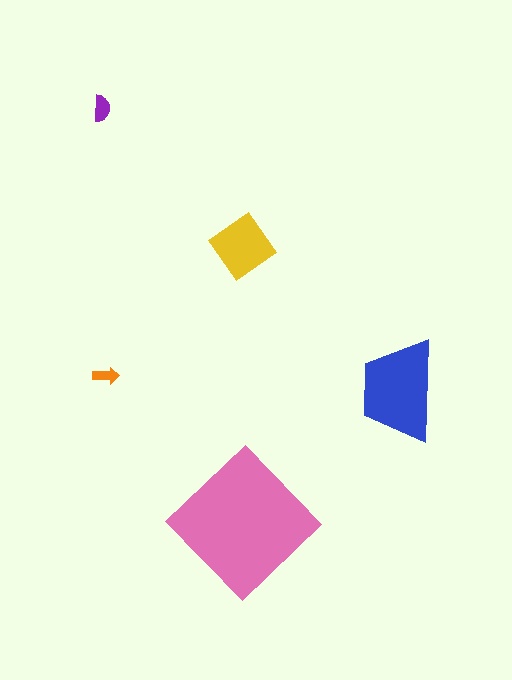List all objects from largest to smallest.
The pink diamond, the blue trapezoid, the yellow diamond, the purple semicircle, the orange arrow.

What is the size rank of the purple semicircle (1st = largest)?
4th.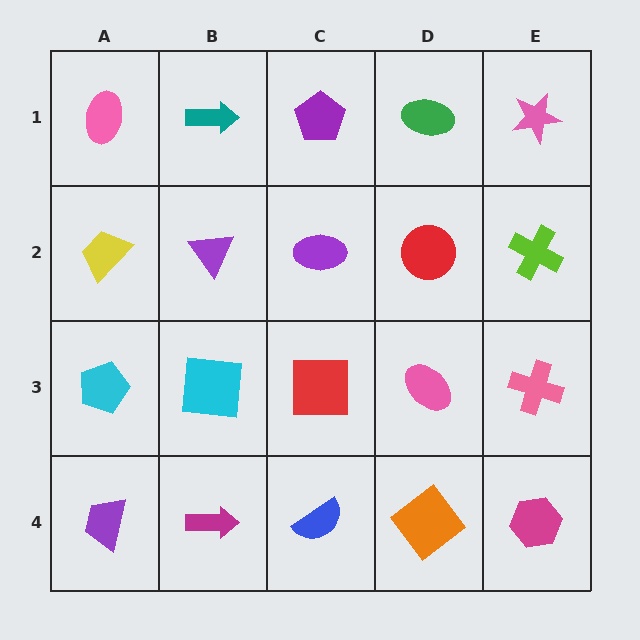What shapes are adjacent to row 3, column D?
A red circle (row 2, column D), an orange diamond (row 4, column D), a red square (row 3, column C), a pink cross (row 3, column E).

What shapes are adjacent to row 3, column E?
A lime cross (row 2, column E), a magenta hexagon (row 4, column E), a pink ellipse (row 3, column D).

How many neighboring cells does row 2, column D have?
4.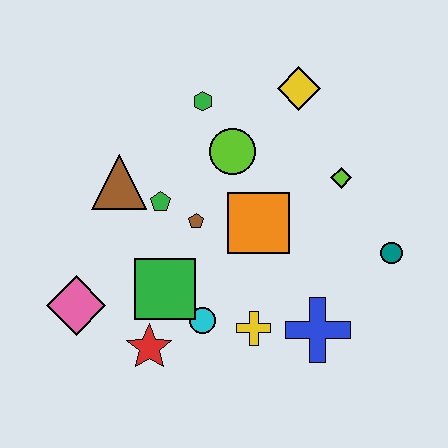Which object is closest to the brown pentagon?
The green pentagon is closest to the brown pentagon.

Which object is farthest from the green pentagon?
The teal circle is farthest from the green pentagon.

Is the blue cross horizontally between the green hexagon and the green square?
No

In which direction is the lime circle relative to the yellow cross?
The lime circle is above the yellow cross.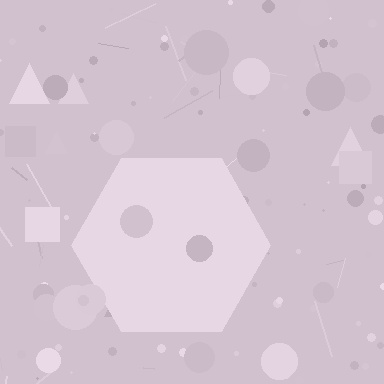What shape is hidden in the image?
A hexagon is hidden in the image.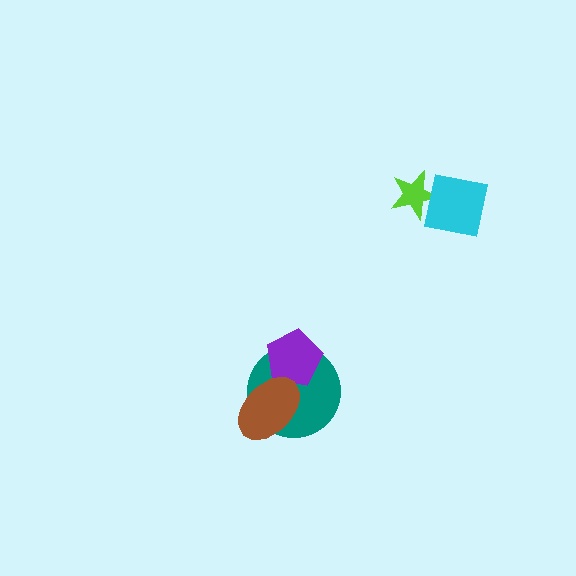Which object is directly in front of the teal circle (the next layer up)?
The purple pentagon is directly in front of the teal circle.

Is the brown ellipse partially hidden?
No, no other shape covers it.